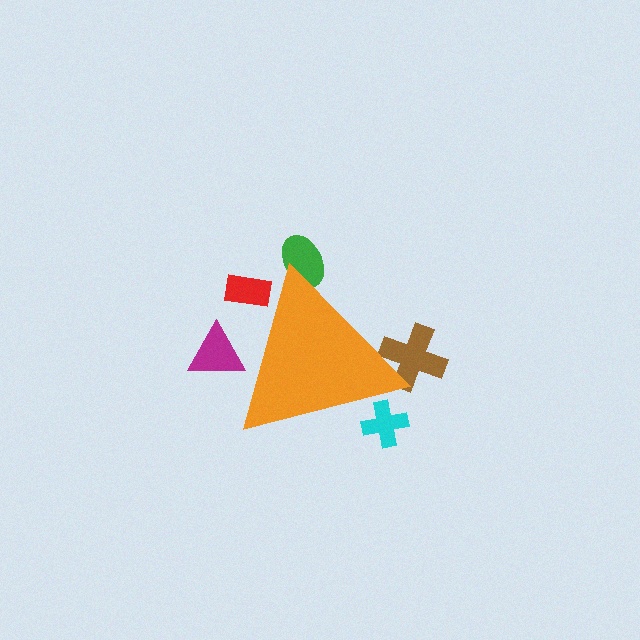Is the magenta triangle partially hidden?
Yes, the magenta triangle is partially hidden behind the orange triangle.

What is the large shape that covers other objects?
An orange triangle.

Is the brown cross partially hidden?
Yes, the brown cross is partially hidden behind the orange triangle.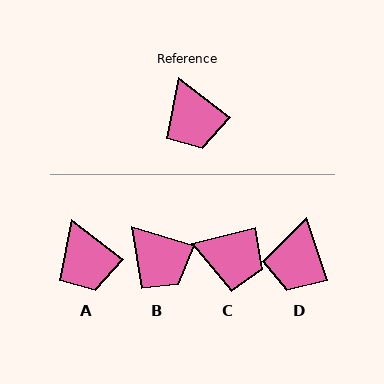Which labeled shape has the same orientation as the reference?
A.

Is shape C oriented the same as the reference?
No, it is off by about 51 degrees.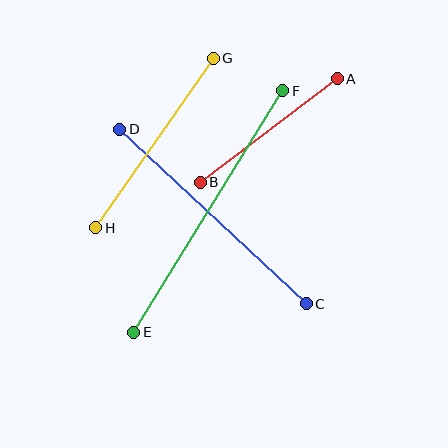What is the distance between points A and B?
The distance is approximately 172 pixels.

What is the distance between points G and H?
The distance is approximately 206 pixels.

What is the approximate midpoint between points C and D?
The midpoint is at approximately (213, 217) pixels.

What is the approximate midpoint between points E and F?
The midpoint is at approximately (208, 211) pixels.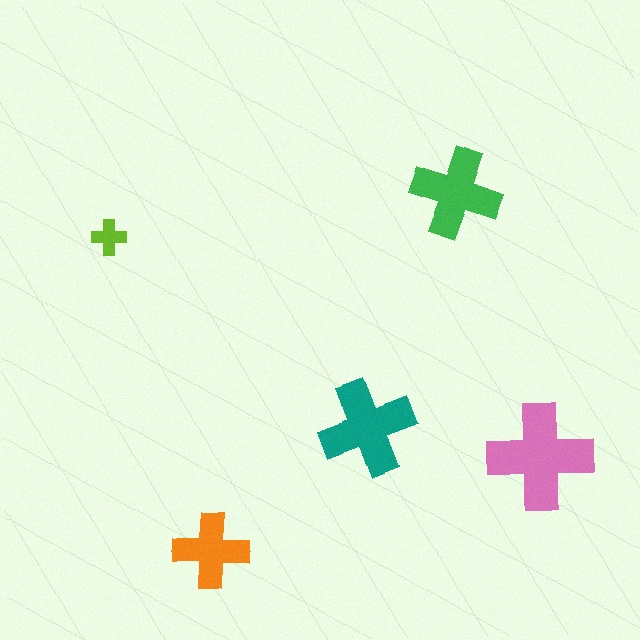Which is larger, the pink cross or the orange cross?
The pink one.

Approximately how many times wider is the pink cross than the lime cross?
About 3 times wider.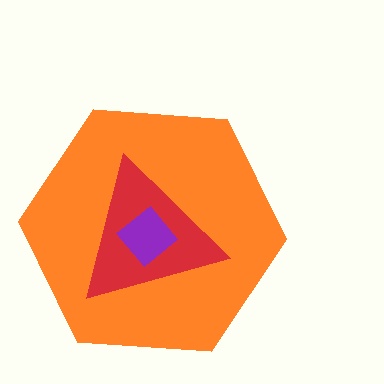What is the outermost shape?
The orange hexagon.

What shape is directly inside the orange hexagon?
The red triangle.